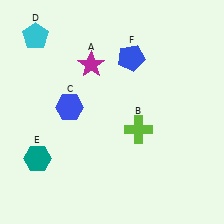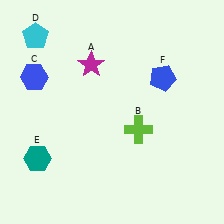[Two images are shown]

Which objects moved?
The objects that moved are: the blue hexagon (C), the blue pentagon (F).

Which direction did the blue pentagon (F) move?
The blue pentagon (F) moved right.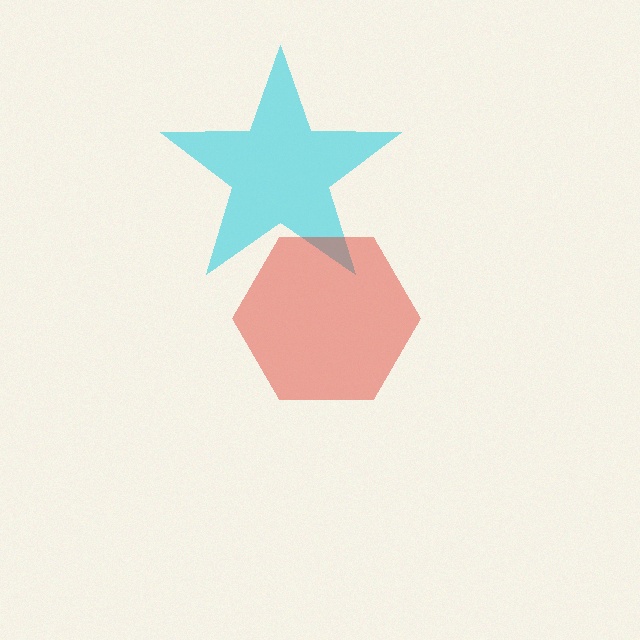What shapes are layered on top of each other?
The layered shapes are: a cyan star, a red hexagon.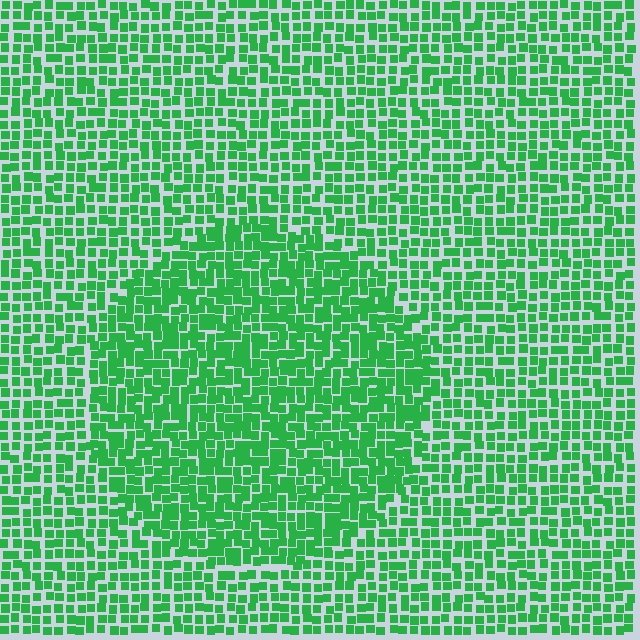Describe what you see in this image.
The image contains small green elements arranged at two different densities. A circle-shaped region is visible where the elements are more densely packed than the surrounding area.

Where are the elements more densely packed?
The elements are more densely packed inside the circle boundary.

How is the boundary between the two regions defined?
The boundary is defined by a change in element density (approximately 1.4x ratio). All elements are the same color, size, and shape.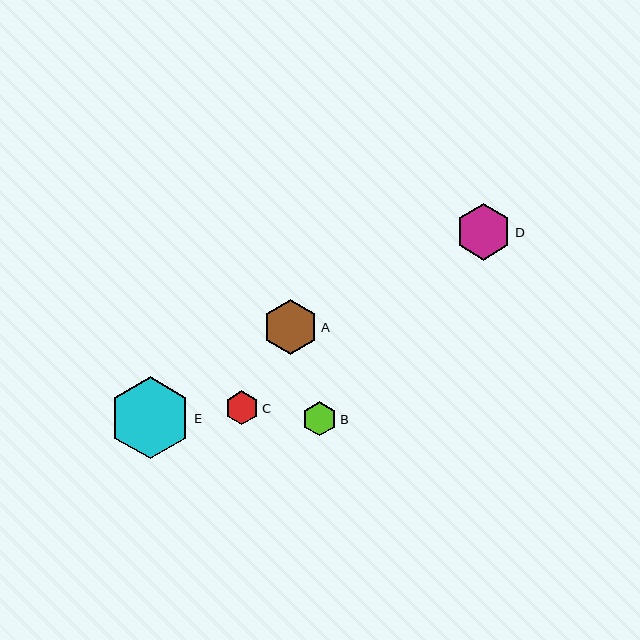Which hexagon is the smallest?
Hexagon C is the smallest with a size of approximately 34 pixels.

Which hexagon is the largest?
Hexagon E is the largest with a size of approximately 82 pixels.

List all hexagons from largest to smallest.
From largest to smallest: E, D, A, B, C.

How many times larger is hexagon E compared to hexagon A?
Hexagon E is approximately 1.5 times the size of hexagon A.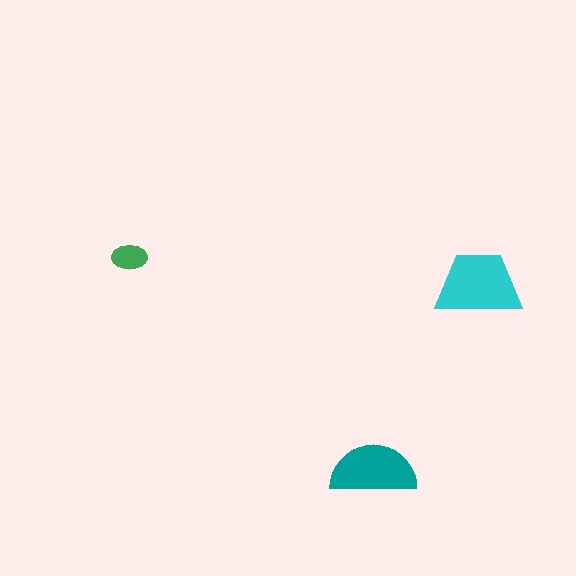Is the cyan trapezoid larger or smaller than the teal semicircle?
Larger.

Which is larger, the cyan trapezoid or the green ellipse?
The cyan trapezoid.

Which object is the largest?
The cyan trapezoid.